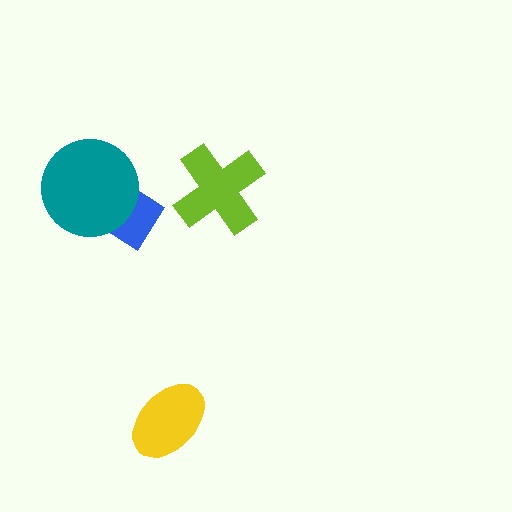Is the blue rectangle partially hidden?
Yes, it is partially covered by another shape.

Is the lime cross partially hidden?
No, no other shape covers it.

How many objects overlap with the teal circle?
1 object overlaps with the teal circle.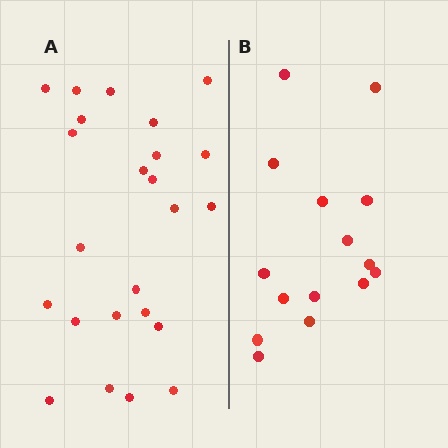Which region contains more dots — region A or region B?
Region A (the left region) has more dots.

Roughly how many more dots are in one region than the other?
Region A has roughly 8 or so more dots than region B.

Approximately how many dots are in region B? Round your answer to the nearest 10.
About 20 dots. (The exact count is 15, which rounds to 20.)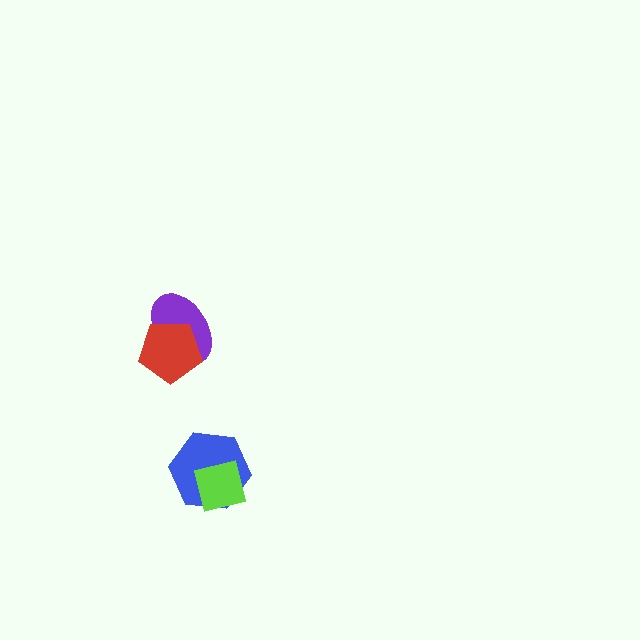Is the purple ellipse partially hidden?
Yes, it is partially covered by another shape.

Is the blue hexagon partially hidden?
Yes, it is partially covered by another shape.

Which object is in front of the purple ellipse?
The red pentagon is in front of the purple ellipse.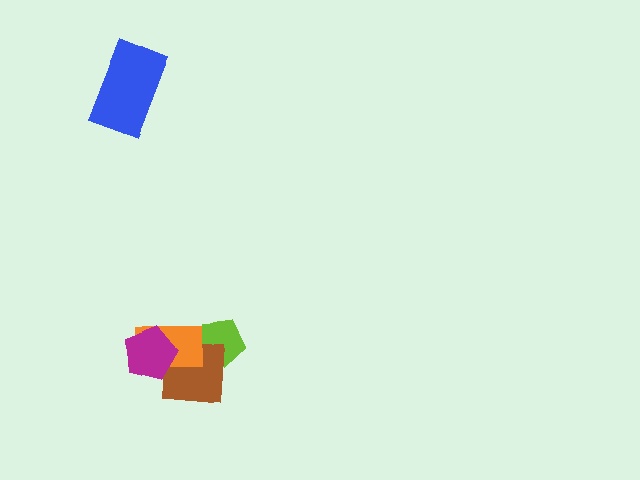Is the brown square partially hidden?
Yes, it is partially covered by another shape.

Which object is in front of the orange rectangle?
The magenta pentagon is in front of the orange rectangle.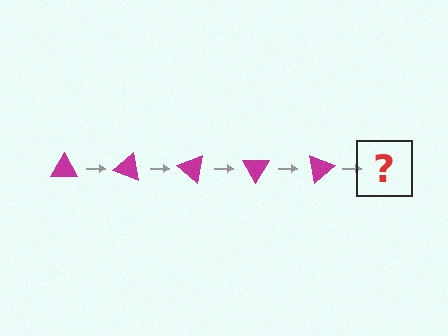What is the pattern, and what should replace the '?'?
The pattern is that the triangle rotates 20 degrees each step. The '?' should be a magenta triangle rotated 100 degrees.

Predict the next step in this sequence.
The next step is a magenta triangle rotated 100 degrees.